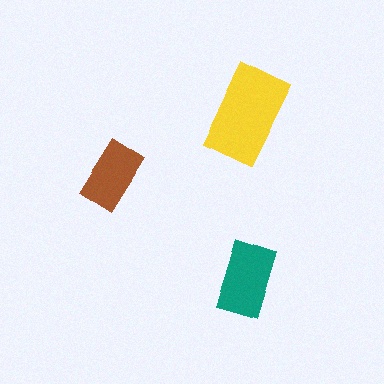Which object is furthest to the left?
The brown rectangle is leftmost.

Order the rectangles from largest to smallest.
the yellow one, the teal one, the brown one.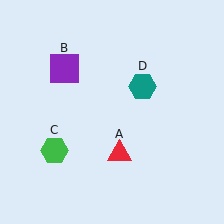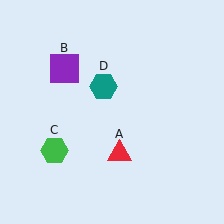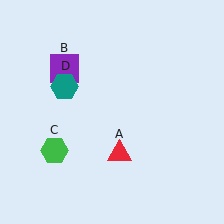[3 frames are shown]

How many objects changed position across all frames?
1 object changed position: teal hexagon (object D).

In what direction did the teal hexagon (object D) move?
The teal hexagon (object D) moved left.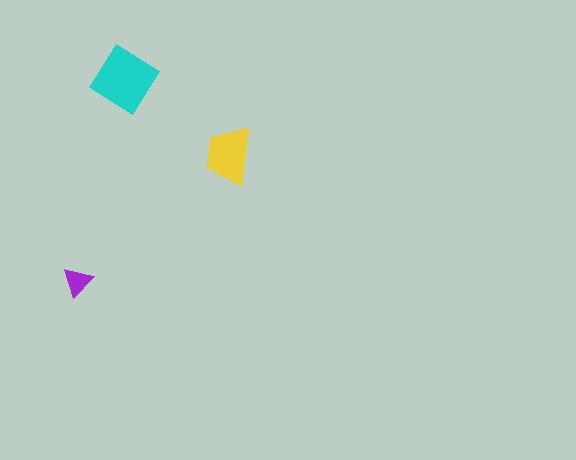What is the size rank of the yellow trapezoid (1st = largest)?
2nd.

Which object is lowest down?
The purple triangle is bottommost.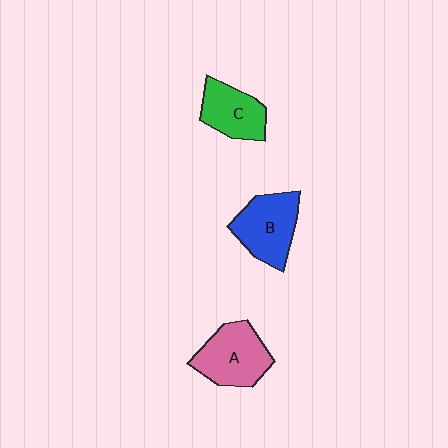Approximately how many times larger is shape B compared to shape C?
Approximately 1.2 times.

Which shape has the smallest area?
Shape C (green).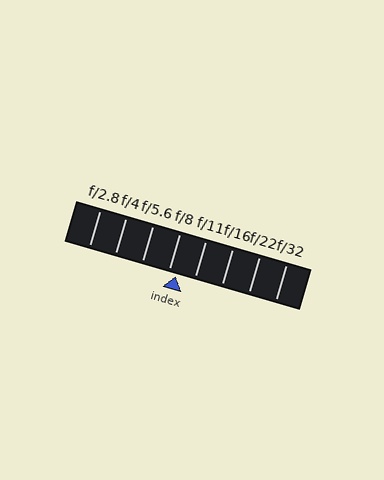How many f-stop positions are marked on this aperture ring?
There are 8 f-stop positions marked.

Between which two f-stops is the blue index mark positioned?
The index mark is between f/8 and f/11.